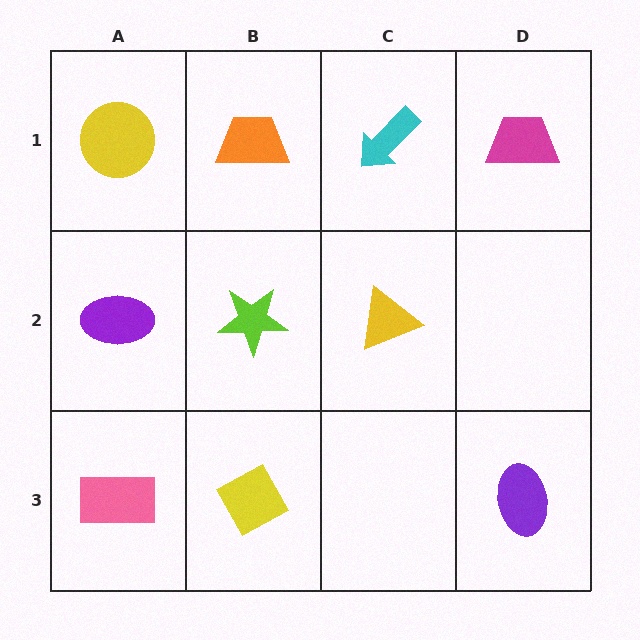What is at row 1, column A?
A yellow circle.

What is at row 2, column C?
A yellow triangle.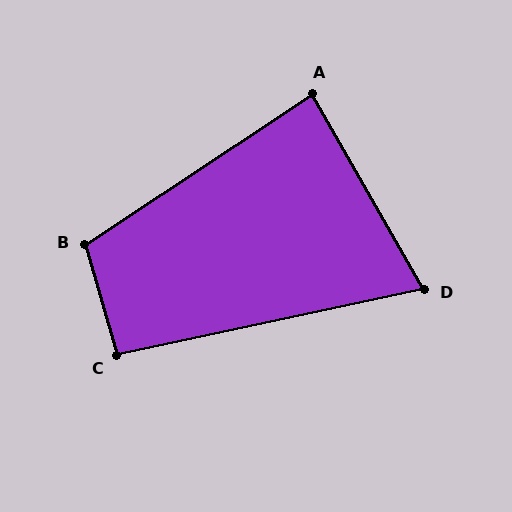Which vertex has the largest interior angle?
B, at approximately 108 degrees.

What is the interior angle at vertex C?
Approximately 94 degrees (approximately right).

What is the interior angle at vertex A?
Approximately 86 degrees (approximately right).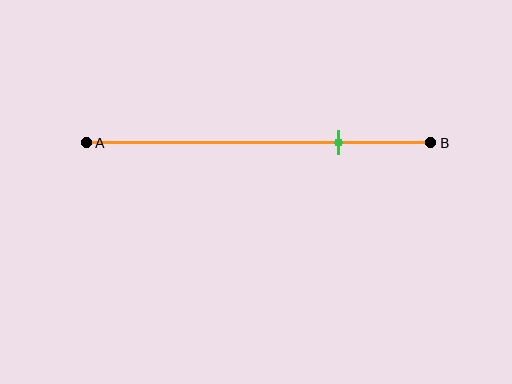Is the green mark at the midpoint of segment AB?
No, the mark is at about 75% from A, not at the 50% midpoint.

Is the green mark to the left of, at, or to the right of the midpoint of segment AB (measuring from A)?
The green mark is to the right of the midpoint of segment AB.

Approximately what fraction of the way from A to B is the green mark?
The green mark is approximately 75% of the way from A to B.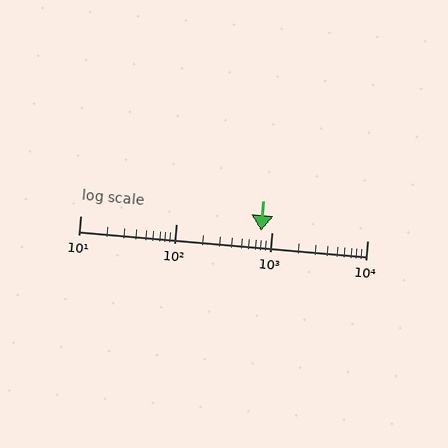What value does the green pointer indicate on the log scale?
The pointer indicates approximately 770.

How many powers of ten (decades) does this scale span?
The scale spans 3 decades, from 10 to 10000.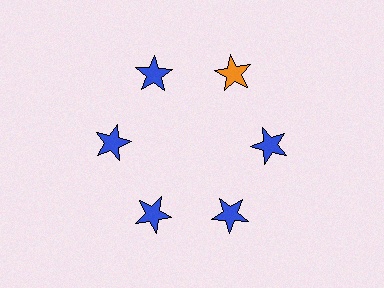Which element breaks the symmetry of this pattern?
The orange star at roughly the 1 o'clock position breaks the symmetry. All other shapes are blue stars.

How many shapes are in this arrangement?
There are 6 shapes arranged in a ring pattern.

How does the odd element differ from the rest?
It has a different color: orange instead of blue.